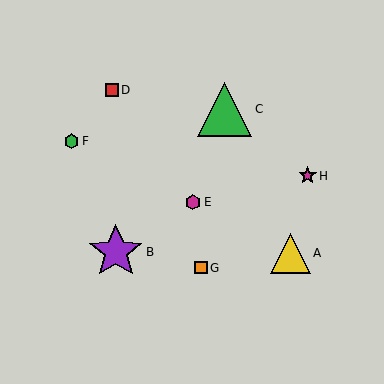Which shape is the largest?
The purple star (labeled B) is the largest.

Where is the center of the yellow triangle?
The center of the yellow triangle is at (290, 253).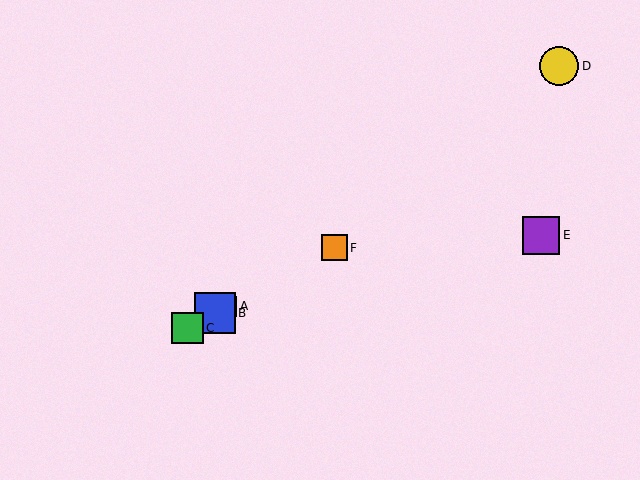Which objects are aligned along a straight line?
Objects A, B, C, F are aligned along a straight line.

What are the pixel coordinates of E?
Object E is at (541, 235).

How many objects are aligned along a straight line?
4 objects (A, B, C, F) are aligned along a straight line.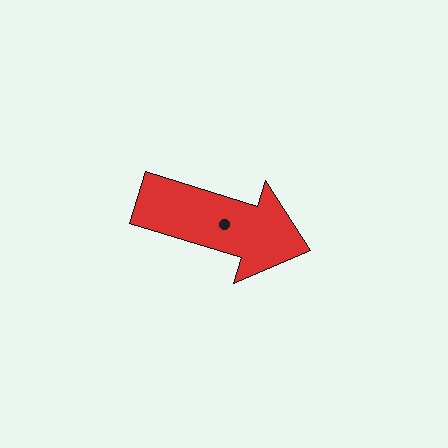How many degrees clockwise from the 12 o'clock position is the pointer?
Approximately 107 degrees.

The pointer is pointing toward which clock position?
Roughly 4 o'clock.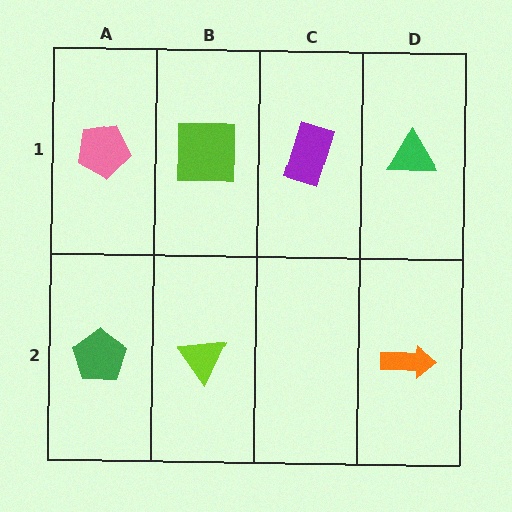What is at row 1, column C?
A purple rectangle.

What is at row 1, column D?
A green triangle.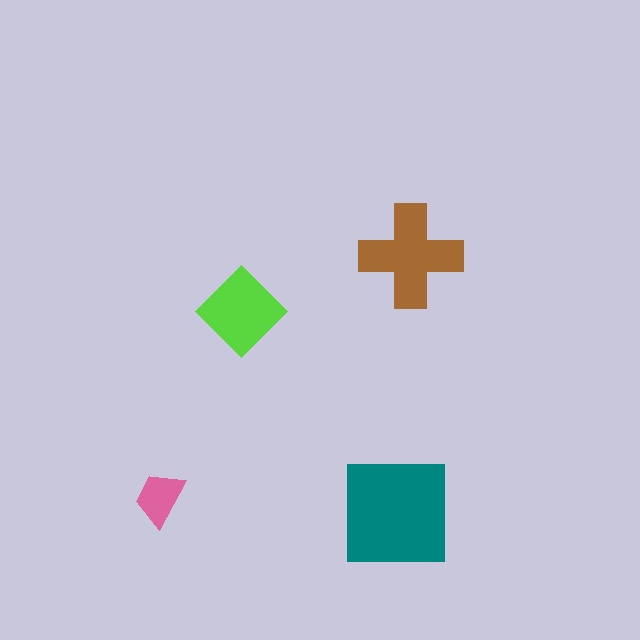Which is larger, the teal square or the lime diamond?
The teal square.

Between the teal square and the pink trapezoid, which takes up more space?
The teal square.